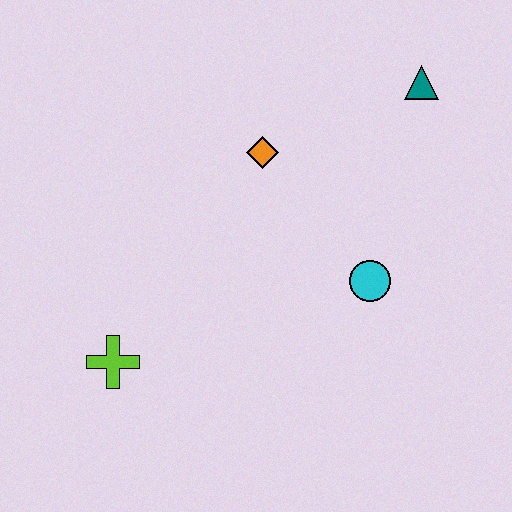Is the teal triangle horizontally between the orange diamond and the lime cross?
No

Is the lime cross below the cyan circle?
Yes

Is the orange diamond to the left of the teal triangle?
Yes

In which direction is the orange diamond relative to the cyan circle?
The orange diamond is above the cyan circle.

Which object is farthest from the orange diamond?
The lime cross is farthest from the orange diamond.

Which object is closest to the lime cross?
The orange diamond is closest to the lime cross.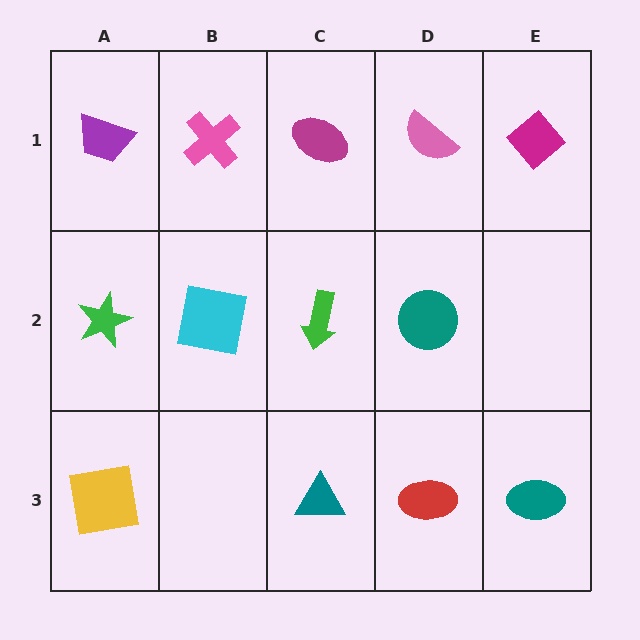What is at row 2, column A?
A green star.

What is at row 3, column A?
A yellow square.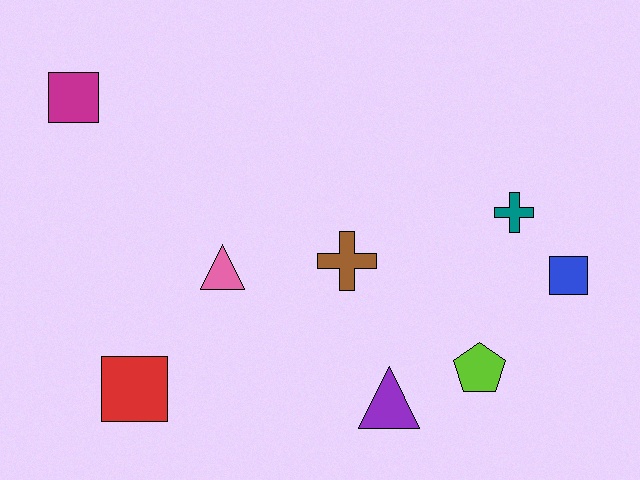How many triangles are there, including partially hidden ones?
There are 2 triangles.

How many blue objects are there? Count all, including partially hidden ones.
There is 1 blue object.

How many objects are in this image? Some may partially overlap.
There are 8 objects.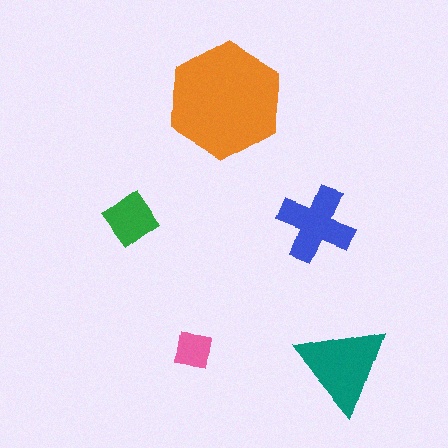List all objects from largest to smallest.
The orange hexagon, the teal triangle, the blue cross, the green diamond, the pink square.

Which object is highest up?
The orange hexagon is topmost.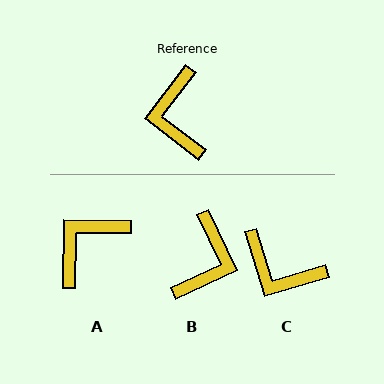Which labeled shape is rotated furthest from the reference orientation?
B, about 153 degrees away.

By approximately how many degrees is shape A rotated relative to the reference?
Approximately 53 degrees clockwise.